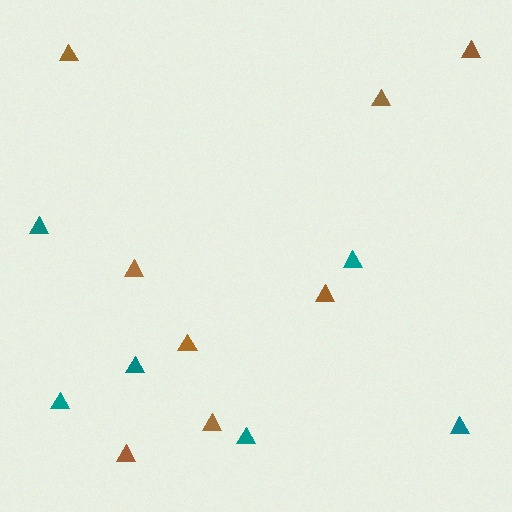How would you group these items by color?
There are 2 groups: one group of teal triangles (6) and one group of brown triangles (8).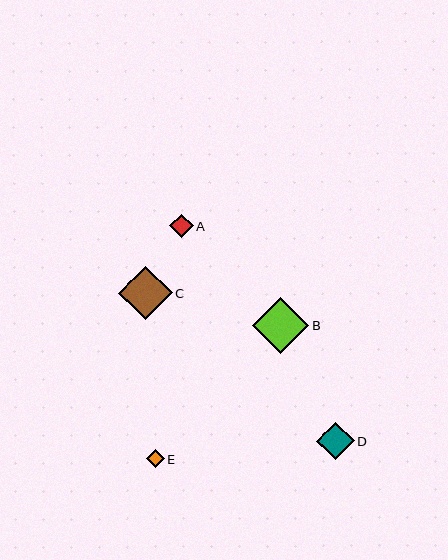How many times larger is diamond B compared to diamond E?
Diamond B is approximately 3.1 times the size of diamond E.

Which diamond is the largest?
Diamond B is the largest with a size of approximately 57 pixels.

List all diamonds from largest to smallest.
From largest to smallest: B, C, D, A, E.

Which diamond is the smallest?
Diamond E is the smallest with a size of approximately 18 pixels.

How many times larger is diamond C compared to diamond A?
Diamond C is approximately 2.3 times the size of diamond A.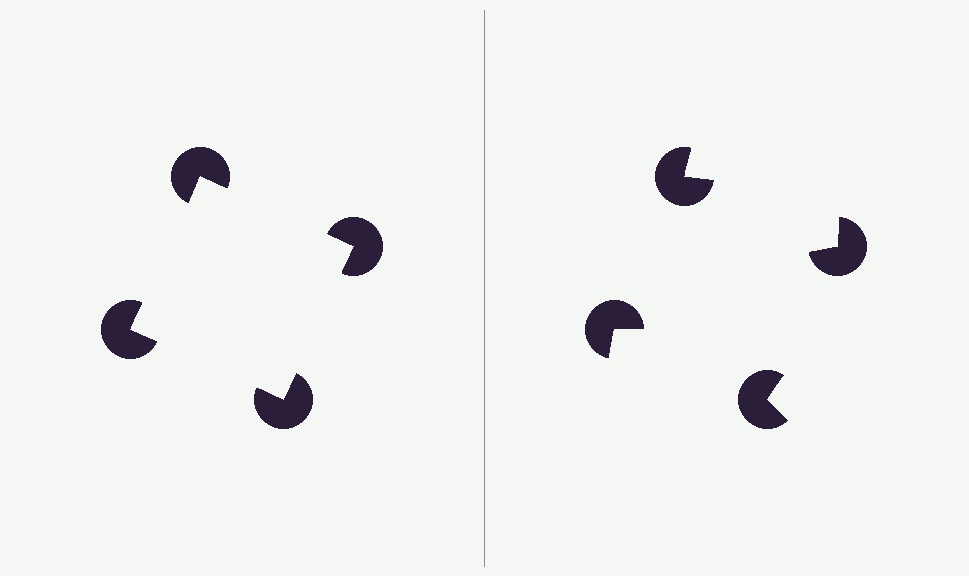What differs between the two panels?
The pac-man discs are positioned identically on both sides; only the wedge orientations differ. On the left they align to a square; on the right they are misaligned.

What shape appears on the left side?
An illusory square.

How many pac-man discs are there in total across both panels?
8 — 4 on each side.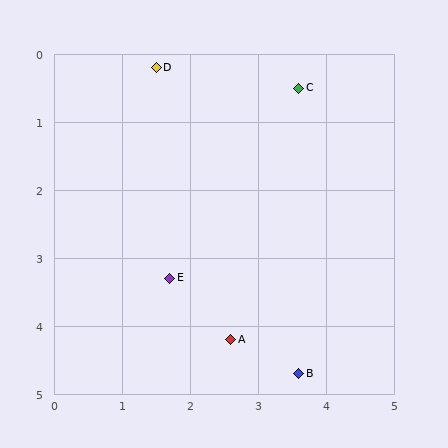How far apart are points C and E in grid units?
Points C and E are about 3.4 grid units apart.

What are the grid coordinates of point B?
Point B is at approximately (3.6, 4.7).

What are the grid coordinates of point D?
Point D is at approximately (1.5, 0.2).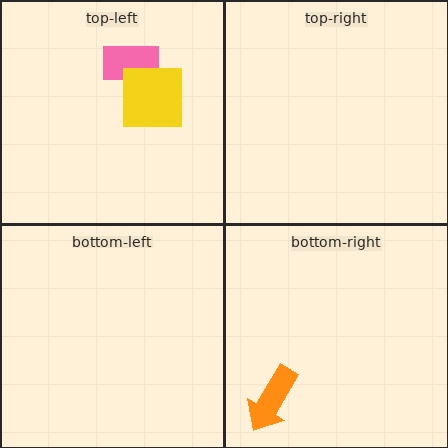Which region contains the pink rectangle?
The top-left region.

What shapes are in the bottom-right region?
The orange arrow.